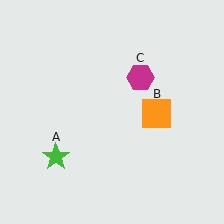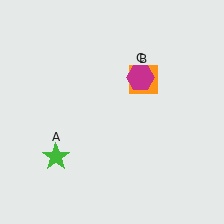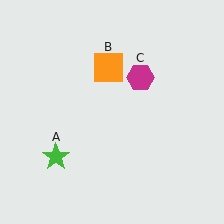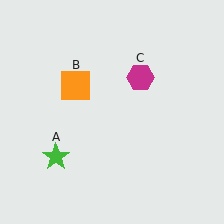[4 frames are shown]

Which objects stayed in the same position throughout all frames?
Green star (object A) and magenta hexagon (object C) remained stationary.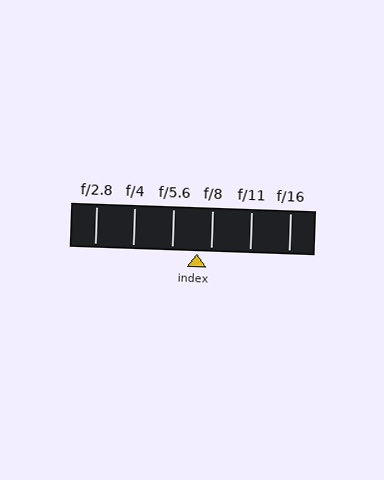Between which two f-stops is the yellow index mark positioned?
The index mark is between f/5.6 and f/8.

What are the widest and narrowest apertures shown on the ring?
The widest aperture shown is f/2.8 and the narrowest is f/16.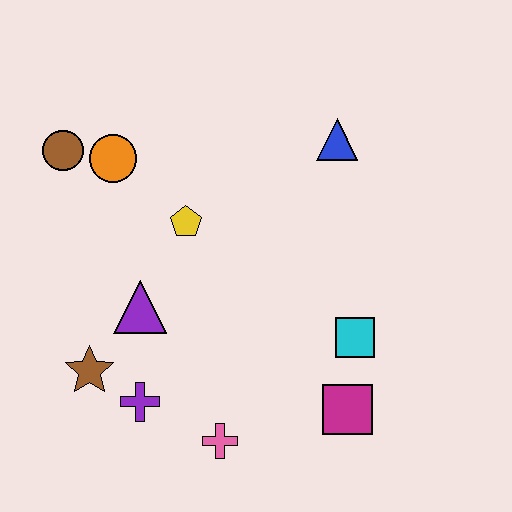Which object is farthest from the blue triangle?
The brown star is farthest from the blue triangle.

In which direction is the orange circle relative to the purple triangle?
The orange circle is above the purple triangle.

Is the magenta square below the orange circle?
Yes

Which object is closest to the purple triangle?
The brown star is closest to the purple triangle.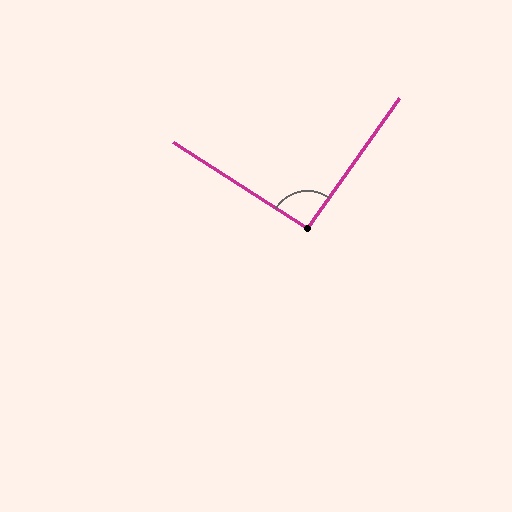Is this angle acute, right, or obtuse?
It is approximately a right angle.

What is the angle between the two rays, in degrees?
Approximately 93 degrees.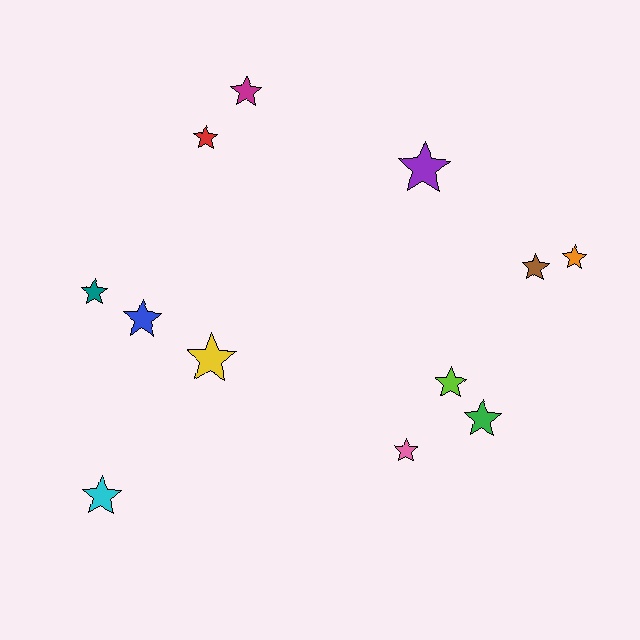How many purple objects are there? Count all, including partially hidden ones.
There is 1 purple object.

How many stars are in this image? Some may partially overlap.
There are 12 stars.